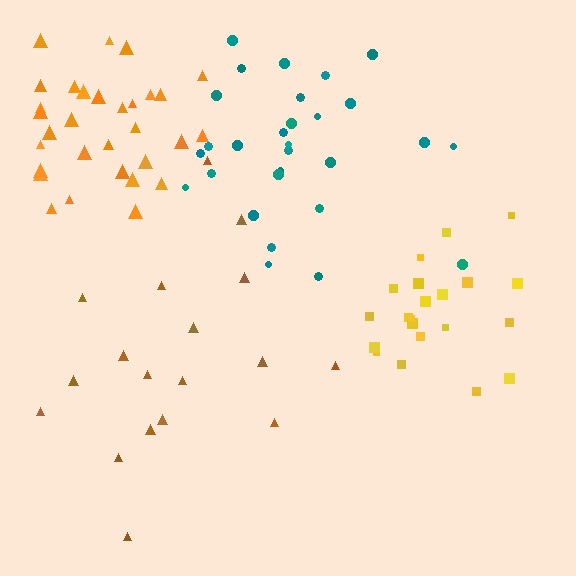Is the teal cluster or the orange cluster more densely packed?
Orange.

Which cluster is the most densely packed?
Yellow.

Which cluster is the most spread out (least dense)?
Brown.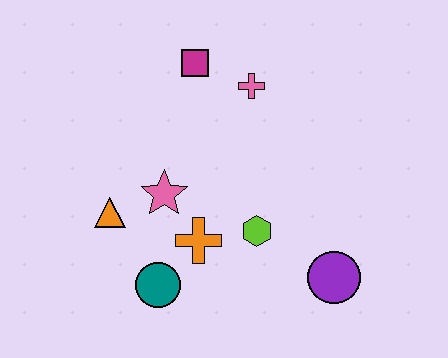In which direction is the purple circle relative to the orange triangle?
The purple circle is to the right of the orange triangle.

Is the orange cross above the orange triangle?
No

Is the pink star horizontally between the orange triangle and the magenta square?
Yes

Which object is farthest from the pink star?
The purple circle is farthest from the pink star.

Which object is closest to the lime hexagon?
The orange cross is closest to the lime hexagon.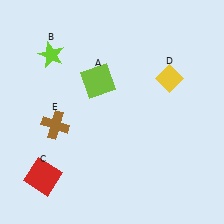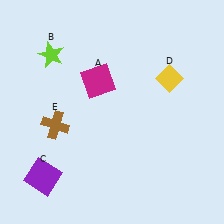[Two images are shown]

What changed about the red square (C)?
In Image 1, C is red. In Image 2, it changed to purple.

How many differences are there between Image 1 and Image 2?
There are 2 differences between the two images.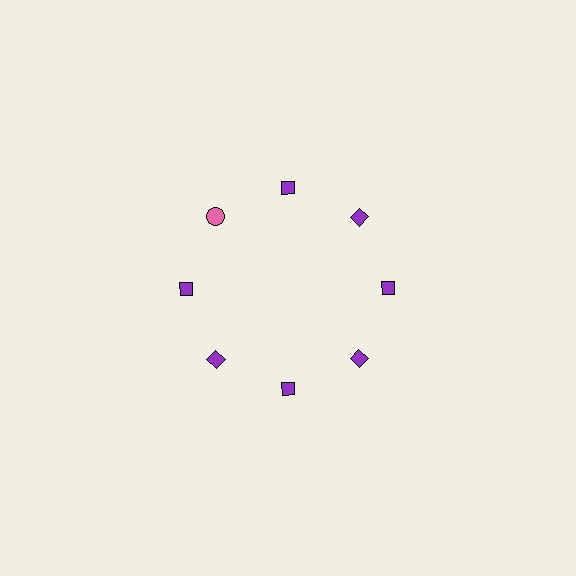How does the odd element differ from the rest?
It differs in both color (pink instead of purple) and shape (circle instead of diamond).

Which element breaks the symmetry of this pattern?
The pink circle at roughly the 10 o'clock position breaks the symmetry. All other shapes are purple diamonds.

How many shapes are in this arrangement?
There are 8 shapes arranged in a ring pattern.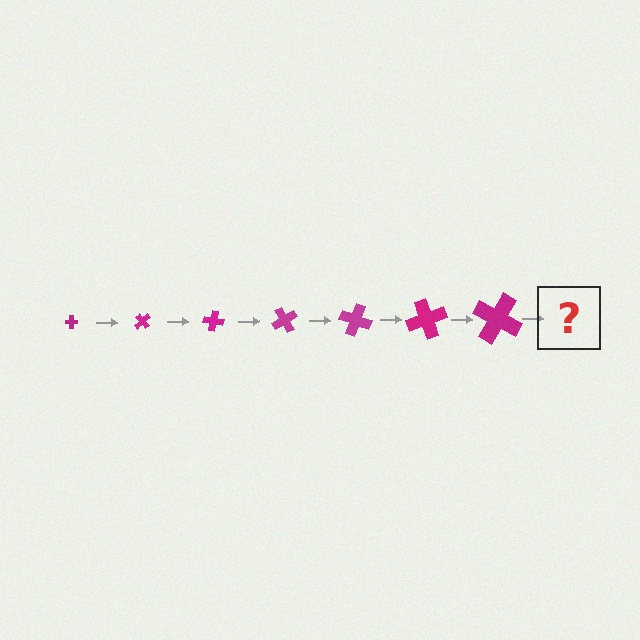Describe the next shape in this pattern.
It should be a cross, larger than the previous one and rotated 350 degrees from the start.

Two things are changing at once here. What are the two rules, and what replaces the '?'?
The two rules are that the cross grows larger each step and it rotates 50 degrees each step. The '?' should be a cross, larger than the previous one and rotated 350 degrees from the start.